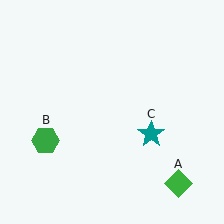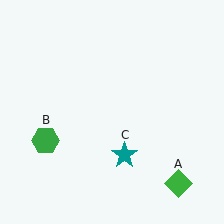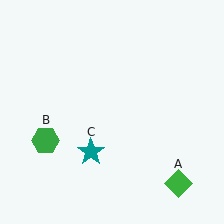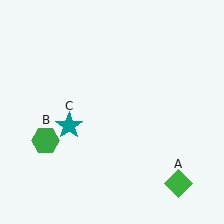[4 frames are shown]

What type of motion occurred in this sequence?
The teal star (object C) rotated clockwise around the center of the scene.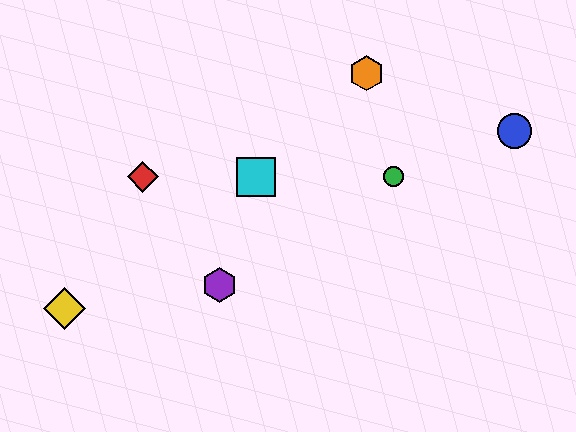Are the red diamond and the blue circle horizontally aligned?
No, the red diamond is at y≈177 and the blue circle is at y≈131.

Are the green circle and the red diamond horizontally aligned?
Yes, both are at y≈177.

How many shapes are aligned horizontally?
3 shapes (the red diamond, the green circle, the cyan square) are aligned horizontally.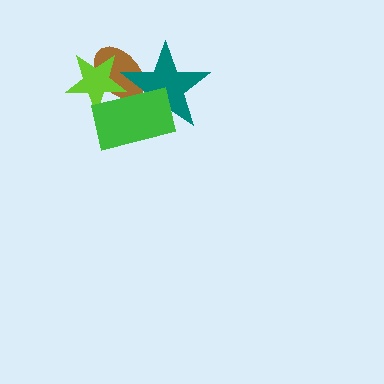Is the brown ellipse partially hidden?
Yes, it is partially covered by another shape.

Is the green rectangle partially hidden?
No, no other shape covers it.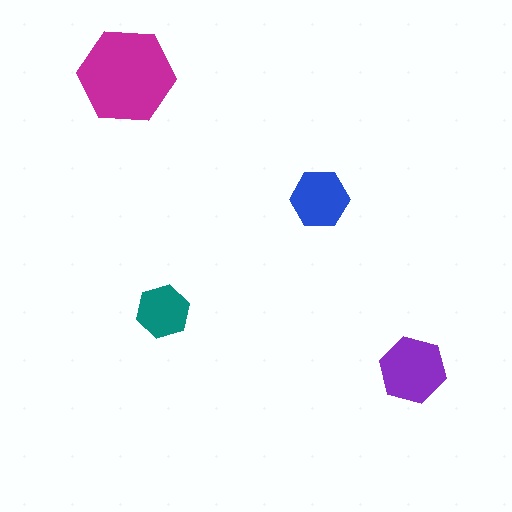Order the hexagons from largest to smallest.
the magenta one, the purple one, the blue one, the teal one.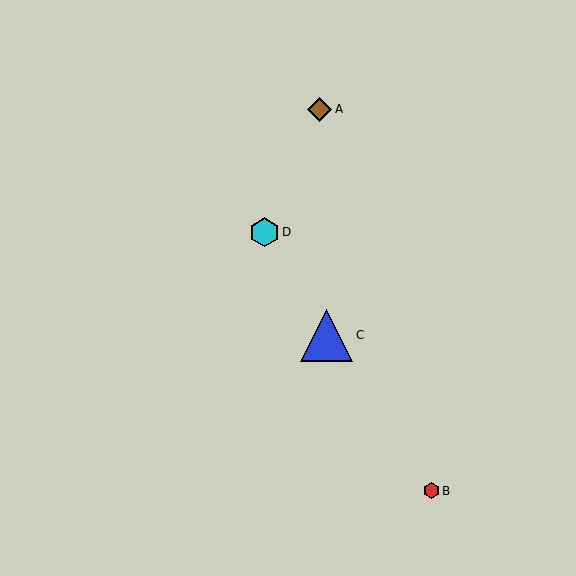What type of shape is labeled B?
Shape B is a red hexagon.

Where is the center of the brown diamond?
The center of the brown diamond is at (320, 109).